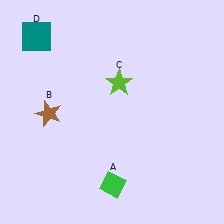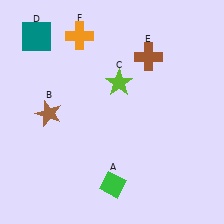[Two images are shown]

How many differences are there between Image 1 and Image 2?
There are 2 differences between the two images.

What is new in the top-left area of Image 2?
An orange cross (F) was added in the top-left area of Image 2.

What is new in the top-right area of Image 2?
A brown cross (E) was added in the top-right area of Image 2.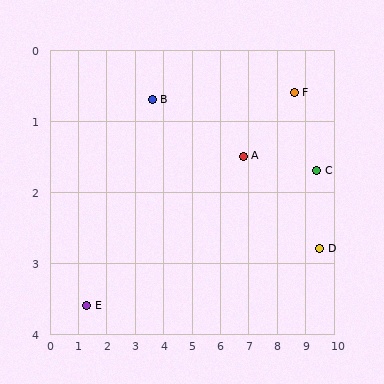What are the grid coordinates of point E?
Point E is at approximately (1.3, 3.6).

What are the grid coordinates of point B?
Point B is at approximately (3.6, 0.7).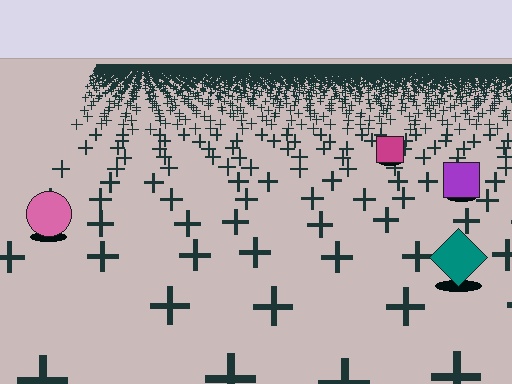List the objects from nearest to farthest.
From nearest to farthest: the teal diamond, the pink circle, the purple square, the magenta square.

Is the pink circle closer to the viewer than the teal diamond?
No. The teal diamond is closer — you can tell from the texture gradient: the ground texture is coarser near it.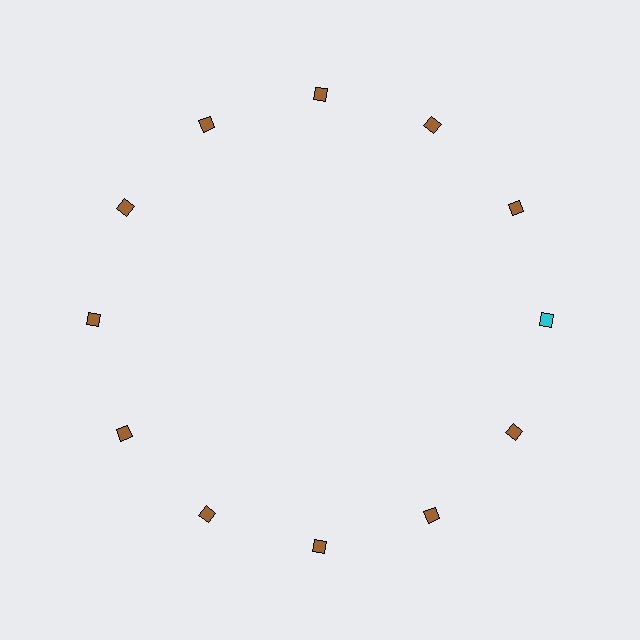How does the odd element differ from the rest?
It has a different color: cyan instead of brown.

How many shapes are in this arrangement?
There are 12 shapes arranged in a ring pattern.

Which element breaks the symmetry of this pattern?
The cyan diamond at roughly the 3 o'clock position breaks the symmetry. All other shapes are brown diamonds.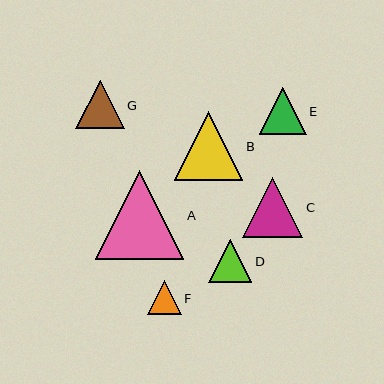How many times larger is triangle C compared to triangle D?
Triangle C is approximately 1.4 times the size of triangle D.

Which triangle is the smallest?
Triangle F is the smallest with a size of approximately 34 pixels.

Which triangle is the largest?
Triangle A is the largest with a size of approximately 89 pixels.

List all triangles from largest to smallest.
From largest to smallest: A, B, C, G, E, D, F.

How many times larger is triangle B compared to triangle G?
Triangle B is approximately 1.4 times the size of triangle G.